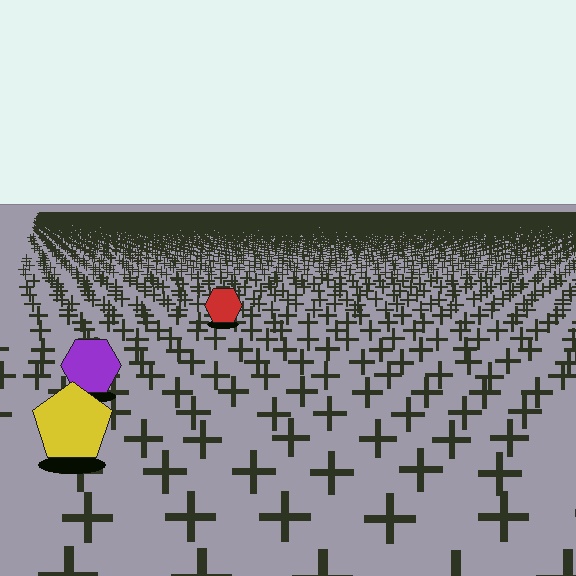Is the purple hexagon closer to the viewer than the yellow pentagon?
No. The yellow pentagon is closer — you can tell from the texture gradient: the ground texture is coarser near it.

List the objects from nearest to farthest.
From nearest to farthest: the yellow pentagon, the purple hexagon, the red hexagon.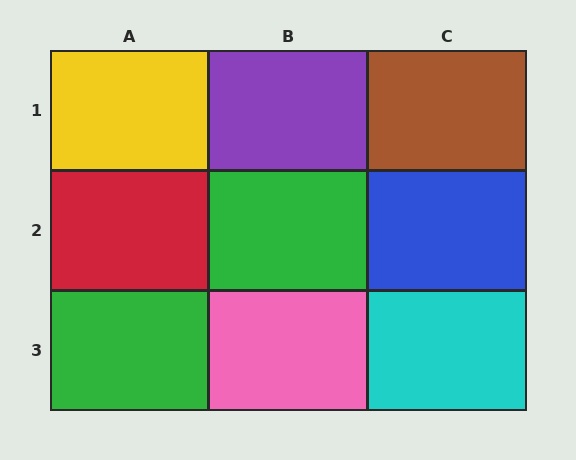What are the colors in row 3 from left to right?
Green, pink, cyan.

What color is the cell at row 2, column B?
Green.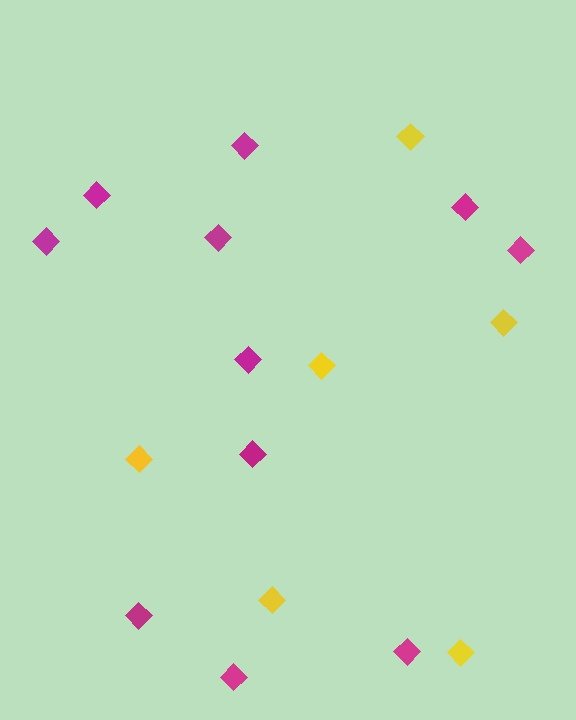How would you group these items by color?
There are 2 groups: one group of yellow diamonds (6) and one group of magenta diamonds (11).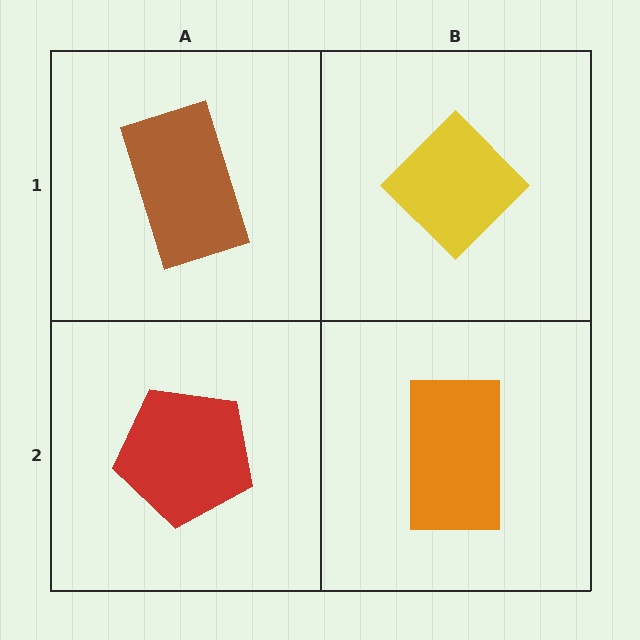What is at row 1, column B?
A yellow diamond.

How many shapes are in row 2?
2 shapes.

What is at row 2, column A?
A red pentagon.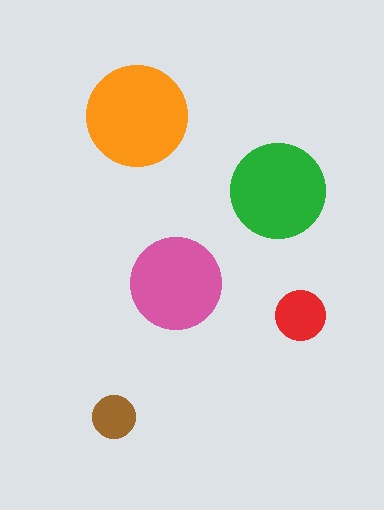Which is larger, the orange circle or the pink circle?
The orange one.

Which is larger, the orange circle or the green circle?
The orange one.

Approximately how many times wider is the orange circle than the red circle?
About 2 times wider.